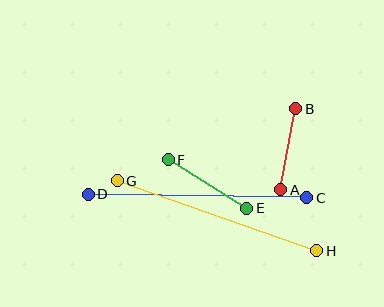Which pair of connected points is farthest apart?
Points C and D are farthest apart.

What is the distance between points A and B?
The distance is approximately 82 pixels.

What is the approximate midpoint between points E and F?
The midpoint is at approximately (208, 184) pixels.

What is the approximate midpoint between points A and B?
The midpoint is at approximately (288, 149) pixels.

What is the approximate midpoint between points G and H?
The midpoint is at approximately (217, 216) pixels.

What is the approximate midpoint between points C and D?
The midpoint is at approximately (198, 196) pixels.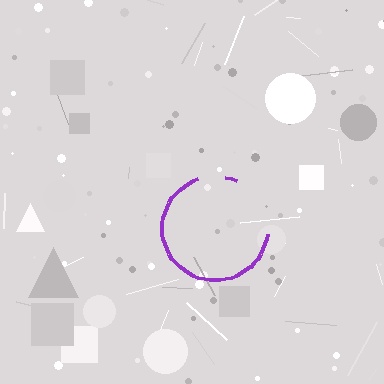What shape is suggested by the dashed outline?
The dashed outline suggests a circle.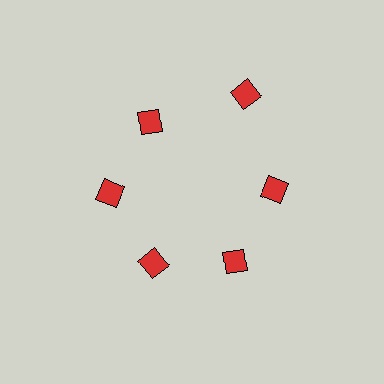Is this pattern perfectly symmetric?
No. The 6 red diamonds are arranged in a ring, but one element near the 1 o'clock position is pushed outward from the center, breaking the 6-fold rotational symmetry.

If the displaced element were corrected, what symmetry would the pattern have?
It would have 6-fold rotational symmetry — the pattern would map onto itself every 60 degrees.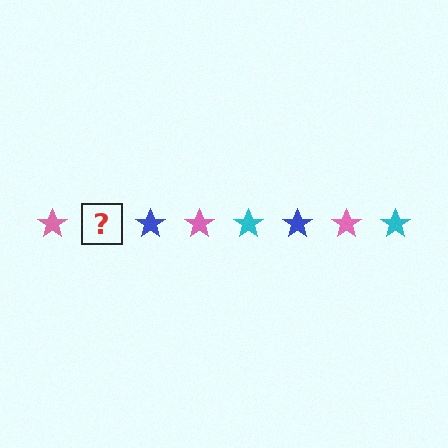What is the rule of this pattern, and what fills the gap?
The rule is that the pattern cycles through pink, cyan, blue stars. The gap should be filled with a cyan star.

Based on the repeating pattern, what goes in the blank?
The blank should be a cyan star.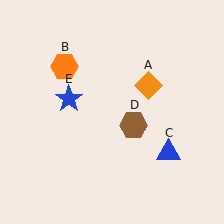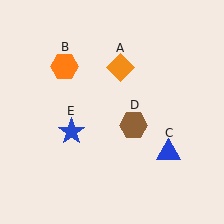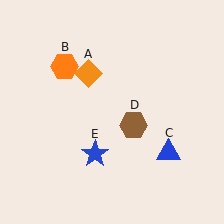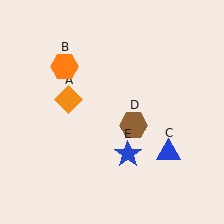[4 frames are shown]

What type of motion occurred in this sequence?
The orange diamond (object A), blue star (object E) rotated counterclockwise around the center of the scene.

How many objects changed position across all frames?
2 objects changed position: orange diamond (object A), blue star (object E).